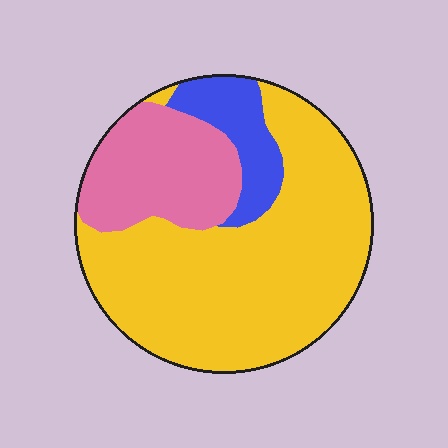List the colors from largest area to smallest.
From largest to smallest: yellow, pink, blue.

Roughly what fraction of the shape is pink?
Pink takes up about one quarter (1/4) of the shape.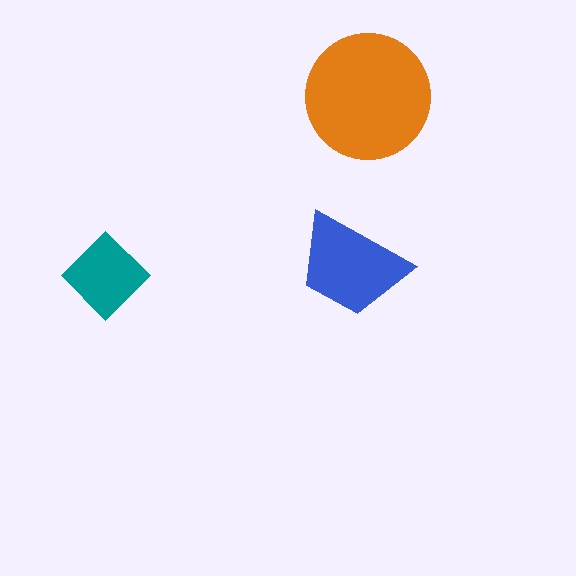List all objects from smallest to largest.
The teal diamond, the blue trapezoid, the orange circle.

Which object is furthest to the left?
The teal diamond is leftmost.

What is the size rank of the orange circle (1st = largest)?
1st.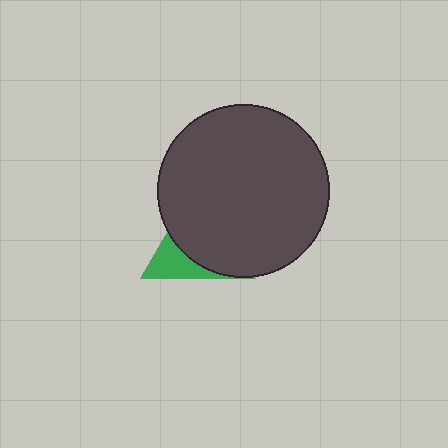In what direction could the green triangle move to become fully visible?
The green triangle could move toward the lower-left. That would shift it out from behind the dark gray circle entirely.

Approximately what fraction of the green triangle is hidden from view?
Roughly 69% of the green triangle is hidden behind the dark gray circle.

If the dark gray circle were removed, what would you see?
You would see the complete green triangle.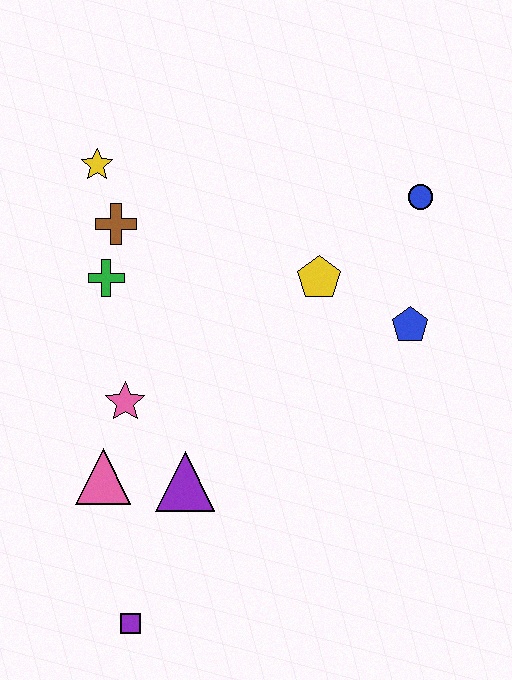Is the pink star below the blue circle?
Yes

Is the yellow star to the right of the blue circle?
No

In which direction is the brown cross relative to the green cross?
The brown cross is above the green cross.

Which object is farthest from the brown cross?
The purple square is farthest from the brown cross.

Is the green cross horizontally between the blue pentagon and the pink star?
No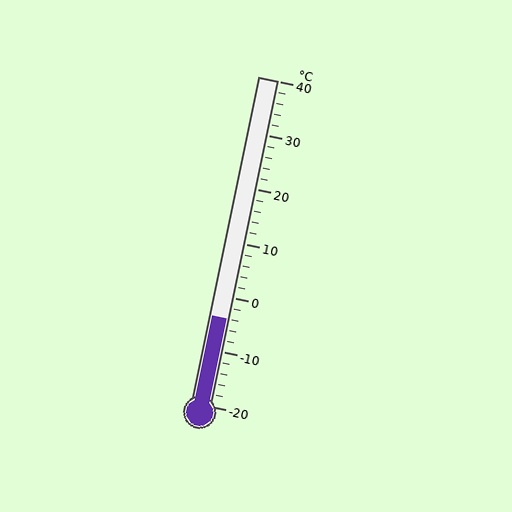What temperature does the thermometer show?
The thermometer shows approximately -4°C.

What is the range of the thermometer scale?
The thermometer scale ranges from -20°C to 40°C.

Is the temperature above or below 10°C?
The temperature is below 10°C.